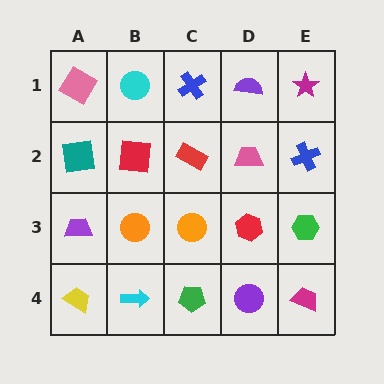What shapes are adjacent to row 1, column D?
A pink trapezoid (row 2, column D), a blue cross (row 1, column C), a magenta star (row 1, column E).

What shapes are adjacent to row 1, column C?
A red rectangle (row 2, column C), a cyan circle (row 1, column B), a purple semicircle (row 1, column D).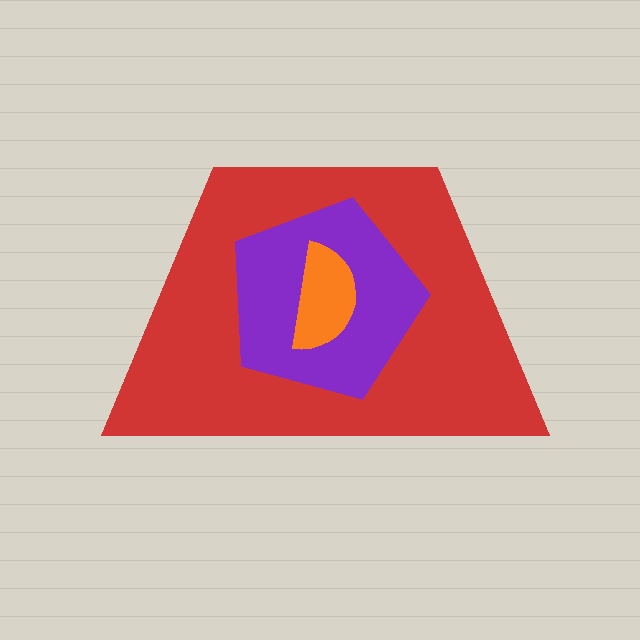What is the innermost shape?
The orange semicircle.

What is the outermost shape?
The red trapezoid.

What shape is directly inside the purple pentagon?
The orange semicircle.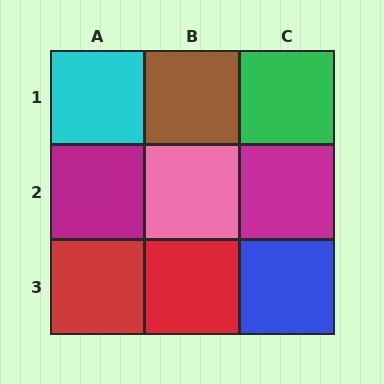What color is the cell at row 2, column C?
Magenta.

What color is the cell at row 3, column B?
Red.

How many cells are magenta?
2 cells are magenta.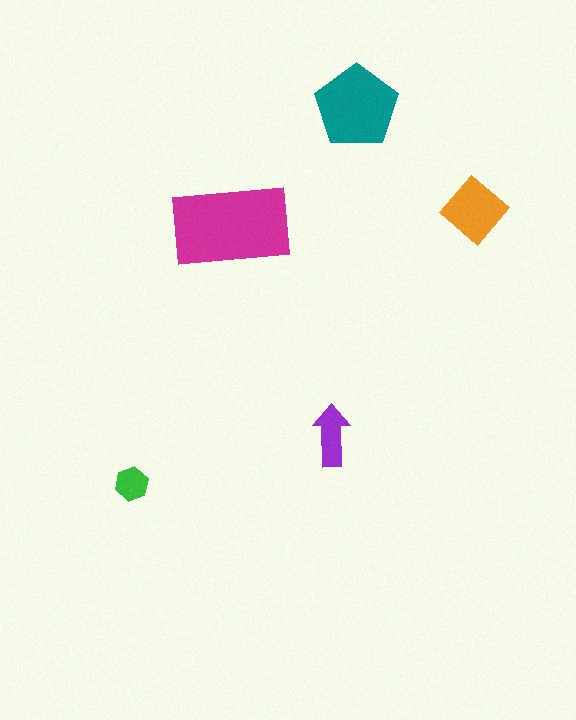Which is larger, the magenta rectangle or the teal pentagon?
The magenta rectangle.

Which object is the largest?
The magenta rectangle.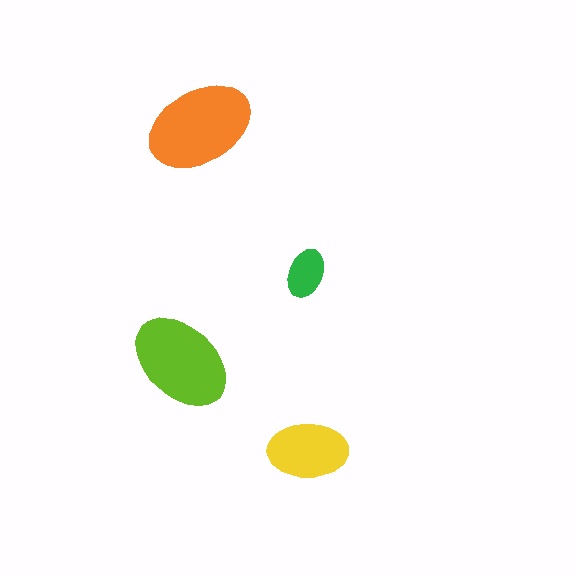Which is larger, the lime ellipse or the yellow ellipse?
The lime one.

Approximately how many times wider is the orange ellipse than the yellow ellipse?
About 1.5 times wider.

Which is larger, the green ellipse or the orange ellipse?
The orange one.